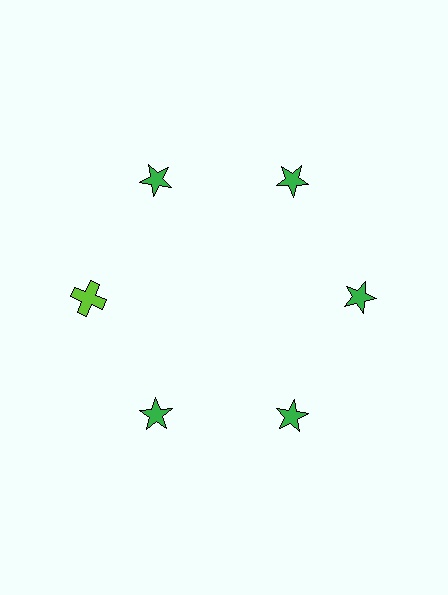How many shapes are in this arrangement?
There are 6 shapes arranged in a ring pattern.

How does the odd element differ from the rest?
It differs in both color (lime instead of green) and shape (cross instead of star).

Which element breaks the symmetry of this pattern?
The lime cross at roughly the 9 o'clock position breaks the symmetry. All other shapes are green stars.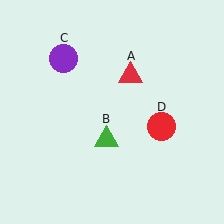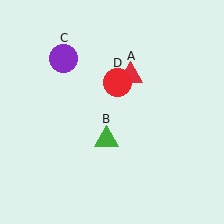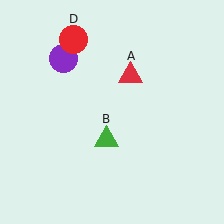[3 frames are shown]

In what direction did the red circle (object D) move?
The red circle (object D) moved up and to the left.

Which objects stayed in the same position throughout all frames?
Red triangle (object A) and green triangle (object B) and purple circle (object C) remained stationary.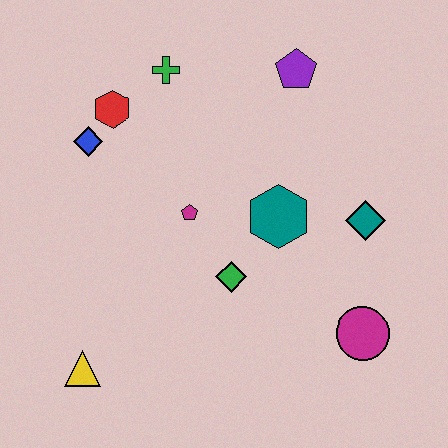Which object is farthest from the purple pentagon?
The yellow triangle is farthest from the purple pentagon.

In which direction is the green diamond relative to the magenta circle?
The green diamond is to the left of the magenta circle.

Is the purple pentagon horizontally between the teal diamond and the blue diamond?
Yes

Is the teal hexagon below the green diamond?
No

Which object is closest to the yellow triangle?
The green diamond is closest to the yellow triangle.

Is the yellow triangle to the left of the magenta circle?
Yes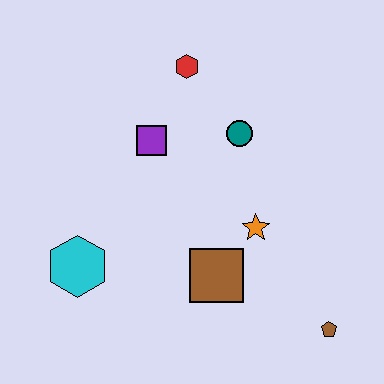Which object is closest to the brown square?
The orange star is closest to the brown square.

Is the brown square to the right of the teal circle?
No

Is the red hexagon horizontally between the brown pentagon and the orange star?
No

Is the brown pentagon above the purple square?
No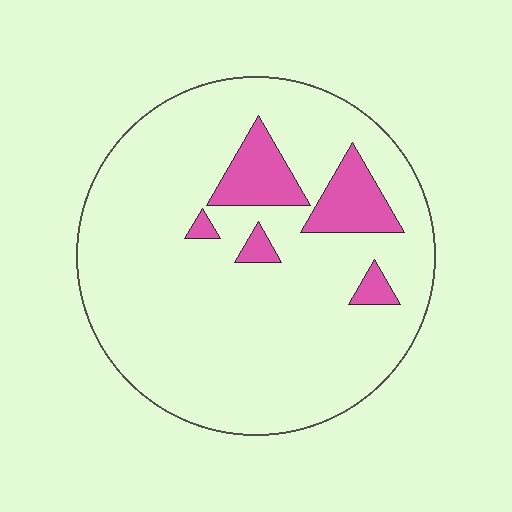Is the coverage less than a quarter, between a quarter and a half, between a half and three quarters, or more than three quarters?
Less than a quarter.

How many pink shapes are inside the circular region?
5.